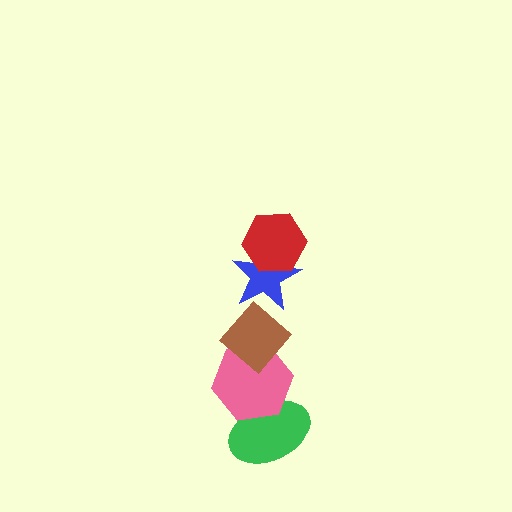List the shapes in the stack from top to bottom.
From top to bottom: the red hexagon, the blue star, the brown diamond, the pink hexagon, the green ellipse.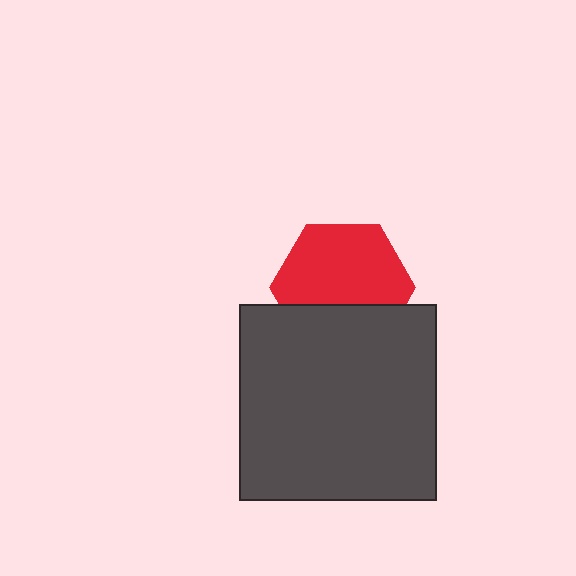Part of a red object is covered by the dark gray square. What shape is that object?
It is a hexagon.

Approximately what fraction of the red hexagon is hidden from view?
Roughly 35% of the red hexagon is hidden behind the dark gray square.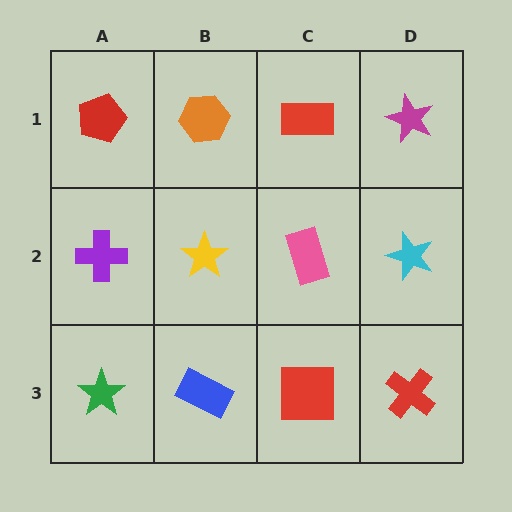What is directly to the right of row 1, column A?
An orange hexagon.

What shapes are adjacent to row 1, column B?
A yellow star (row 2, column B), a red pentagon (row 1, column A), a red rectangle (row 1, column C).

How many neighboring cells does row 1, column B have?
3.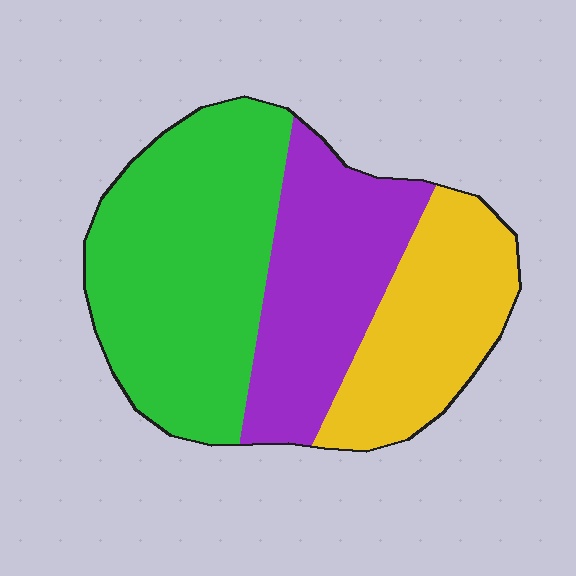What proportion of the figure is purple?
Purple covers 29% of the figure.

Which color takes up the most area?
Green, at roughly 45%.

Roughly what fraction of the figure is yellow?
Yellow takes up about one quarter (1/4) of the figure.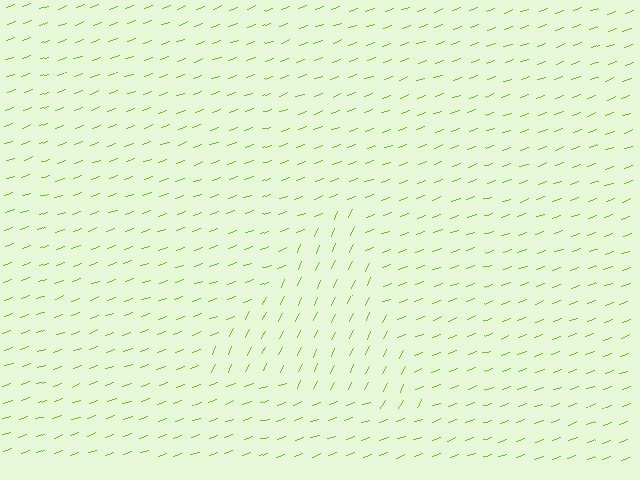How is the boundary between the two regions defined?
The boundary is defined purely by a change in line orientation (approximately 45 degrees difference). All lines are the same color and thickness.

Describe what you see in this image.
The image is filled with small lime line segments. A triangle region in the image has lines oriented differently from the surrounding lines, creating a visible texture boundary.